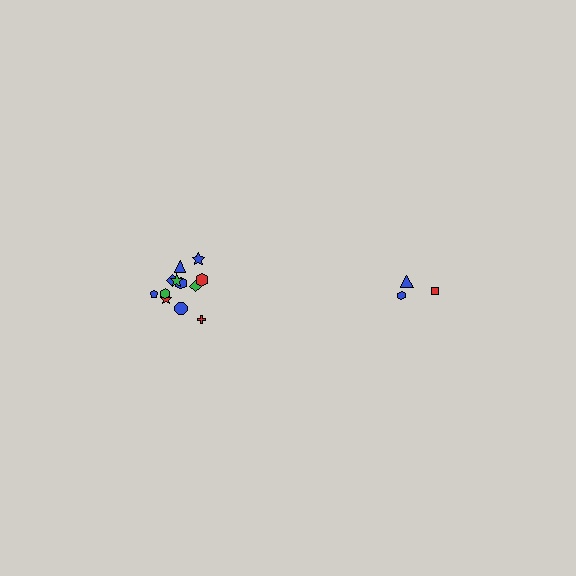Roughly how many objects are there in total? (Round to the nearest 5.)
Roughly 15 objects in total.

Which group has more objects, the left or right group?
The left group.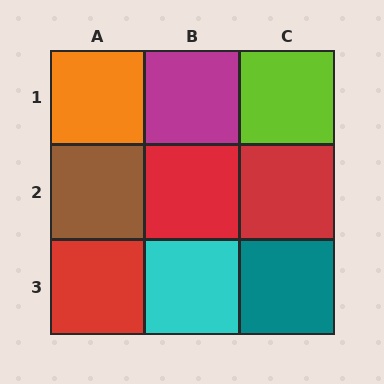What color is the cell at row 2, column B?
Red.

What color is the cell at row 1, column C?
Lime.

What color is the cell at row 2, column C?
Red.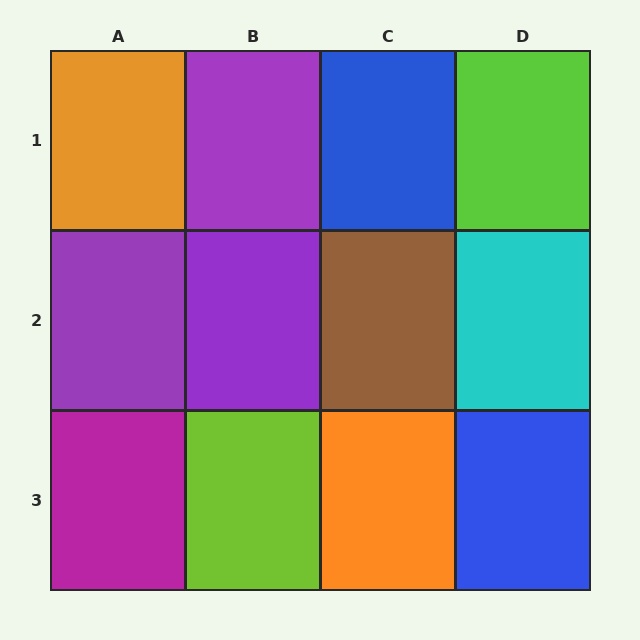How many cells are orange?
2 cells are orange.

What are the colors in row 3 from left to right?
Magenta, lime, orange, blue.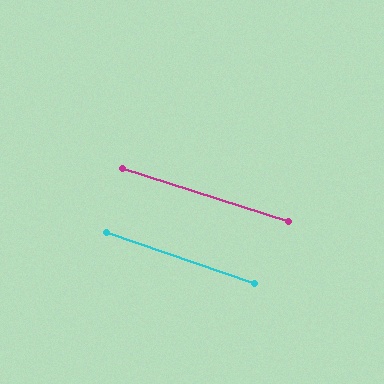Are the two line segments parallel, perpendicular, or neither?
Parallel — their directions differ by only 1.4°.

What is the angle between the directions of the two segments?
Approximately 1 degree.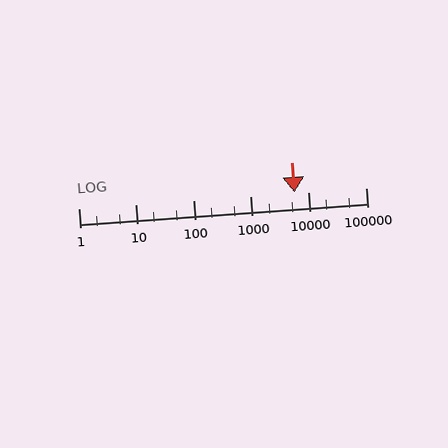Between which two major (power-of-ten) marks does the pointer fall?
The pointer is between 1000 and 10000.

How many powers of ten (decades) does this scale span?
The scale spans 5 decades, from 1 to 100000.